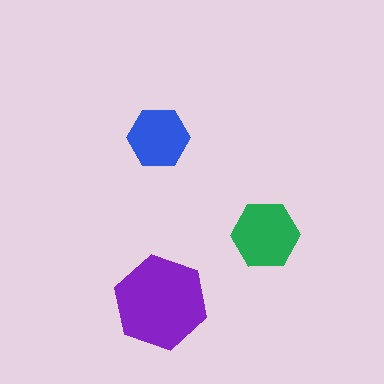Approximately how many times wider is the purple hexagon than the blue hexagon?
About 1.5 times wider.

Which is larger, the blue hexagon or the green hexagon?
The green one.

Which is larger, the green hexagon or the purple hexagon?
The purple one.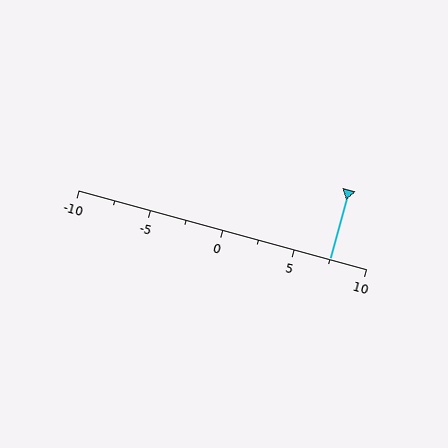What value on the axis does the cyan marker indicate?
The marker indicates approximately 7.5.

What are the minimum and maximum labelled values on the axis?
The axis runs from -10 to 10.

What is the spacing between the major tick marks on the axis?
The major ticks are spaced 5 apart.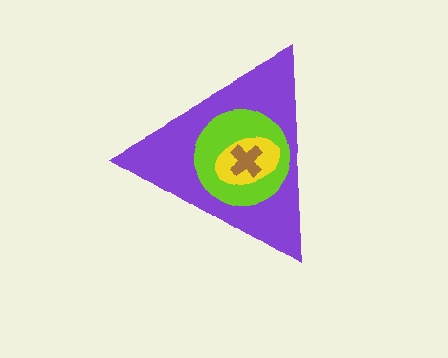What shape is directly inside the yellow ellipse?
The brown cross.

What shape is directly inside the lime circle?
The yellow ellipse.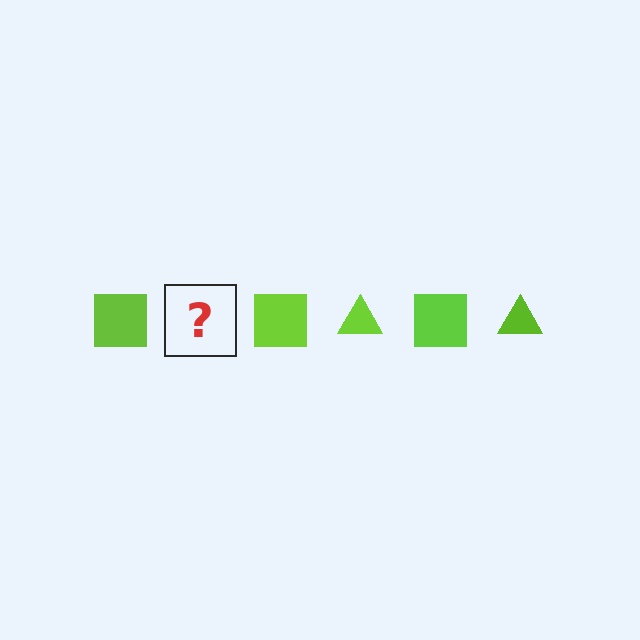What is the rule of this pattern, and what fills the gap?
The rule is that the pattern cycles through square, triangle shapes in lime. The gap should be filled with a lime triangle.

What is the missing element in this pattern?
The missing element is a lime triangle.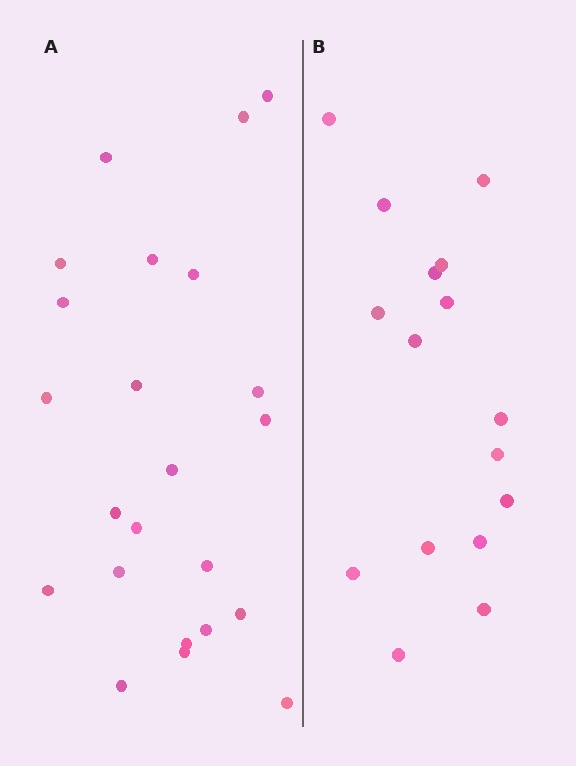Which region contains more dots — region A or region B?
Region A (the left region) has more dots.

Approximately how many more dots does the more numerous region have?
Region A has roughly 8 or so more dots than region B.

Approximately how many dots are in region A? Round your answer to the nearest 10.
About 20 dots. (The exact count is 23, which rounds to 20.)